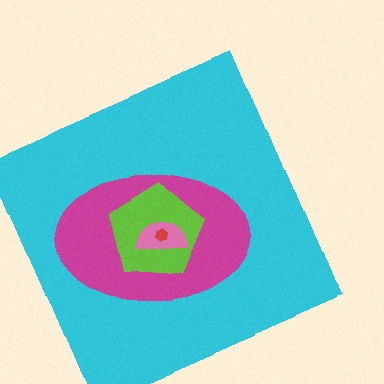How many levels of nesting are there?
5.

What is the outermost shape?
The cyan square.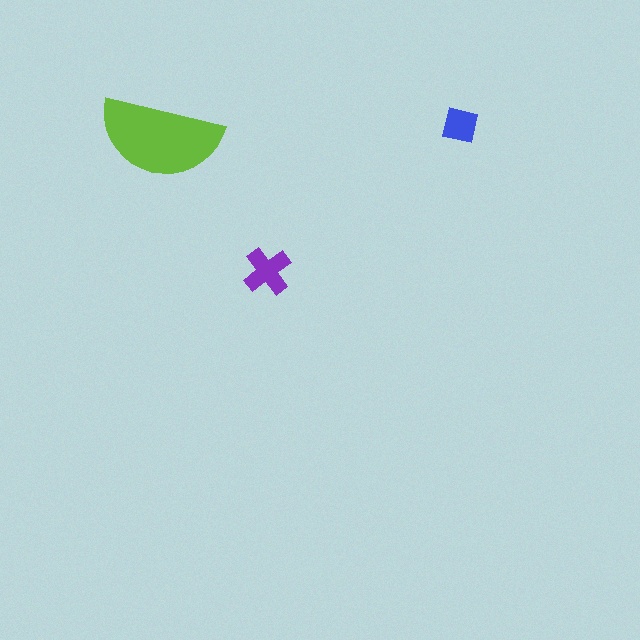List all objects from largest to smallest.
The lime semicircle, the purple cross, the blue square.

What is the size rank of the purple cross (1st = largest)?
2nd.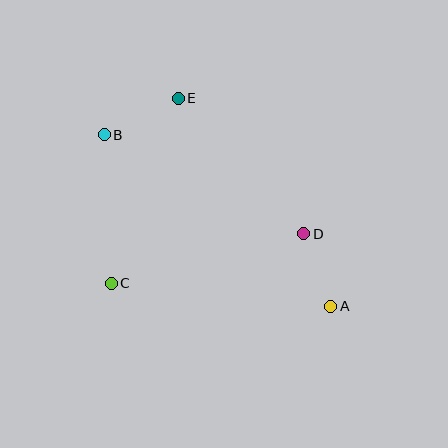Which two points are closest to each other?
Points A and D are closest to each other.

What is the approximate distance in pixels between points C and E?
The distance between C and E is approximately 197 pixels.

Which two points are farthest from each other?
Points A and B are farthest from each other.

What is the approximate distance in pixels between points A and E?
The distance between A and E is approximately 258 pixels.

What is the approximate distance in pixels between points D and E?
The distance between D and E is approximately 185 pixels.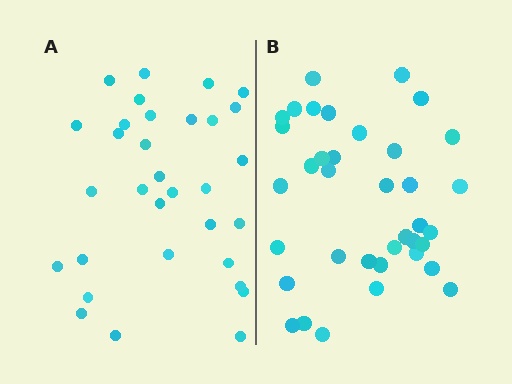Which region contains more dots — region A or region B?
Region B (the right region) has more dots.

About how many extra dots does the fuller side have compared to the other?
Region B has about 5 more dots than region A.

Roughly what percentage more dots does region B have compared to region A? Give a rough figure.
About 15% more.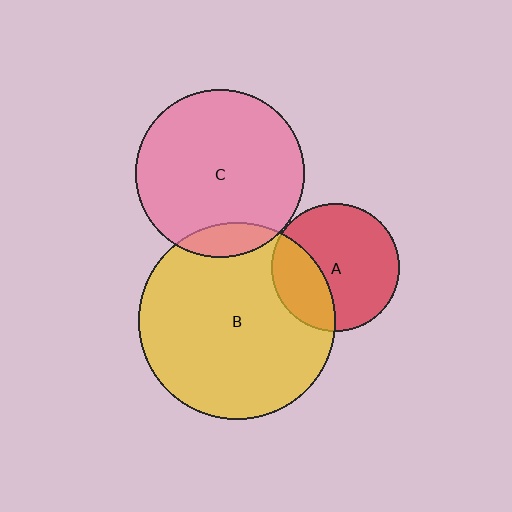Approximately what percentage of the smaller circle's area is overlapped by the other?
Approximately 30%.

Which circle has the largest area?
Circle B (yellow).